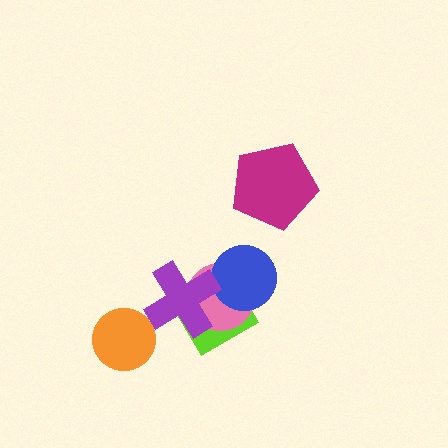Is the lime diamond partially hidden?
Yes, it is partially covered by another shape.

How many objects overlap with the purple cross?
2 objects overlap with the purple cross.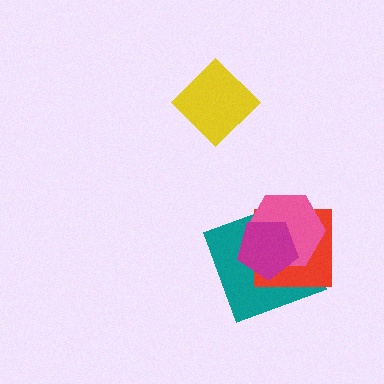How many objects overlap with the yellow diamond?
0 objects overlap with the yellow diamond.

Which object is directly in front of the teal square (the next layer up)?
The red square is directly in front of the teal square.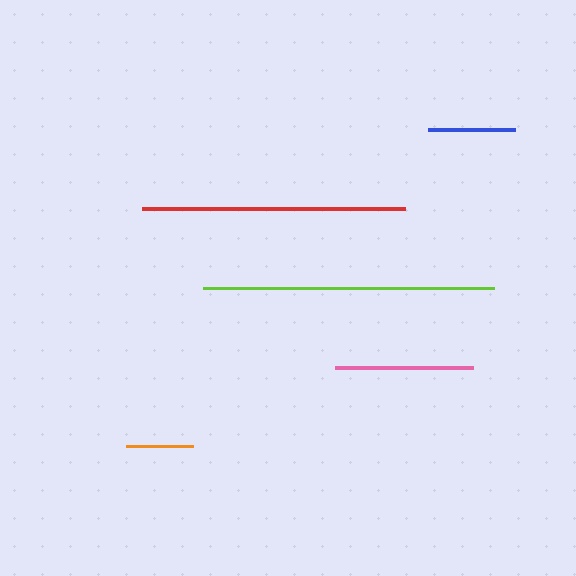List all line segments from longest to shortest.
From longest to shortest: lime, red, pink, blue, orange.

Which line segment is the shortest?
The orange line is the shortest at approximately 66 pixels.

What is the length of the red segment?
The red segment is approximately 263 pixels long.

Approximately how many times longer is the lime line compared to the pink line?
The lime line is approximately 2.1 times the length of the pink line.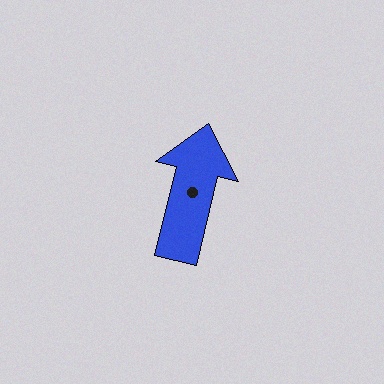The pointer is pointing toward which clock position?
Roughly 12 o'clock.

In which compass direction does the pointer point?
North.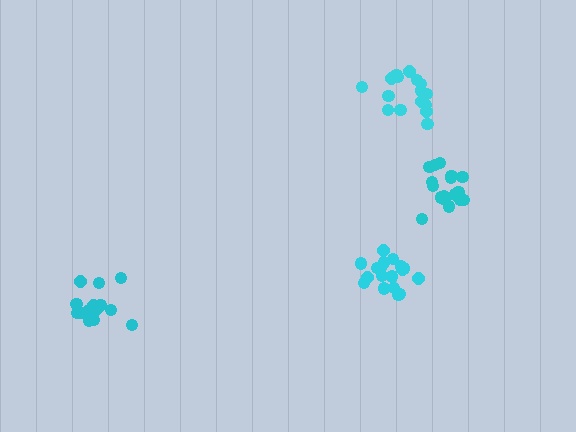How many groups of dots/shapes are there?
There are 4 groups.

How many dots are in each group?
Group 1: 19 dots, Group 2: 16 dots, Group 3: 16 dots, Group 4: 17 dots (68 total).